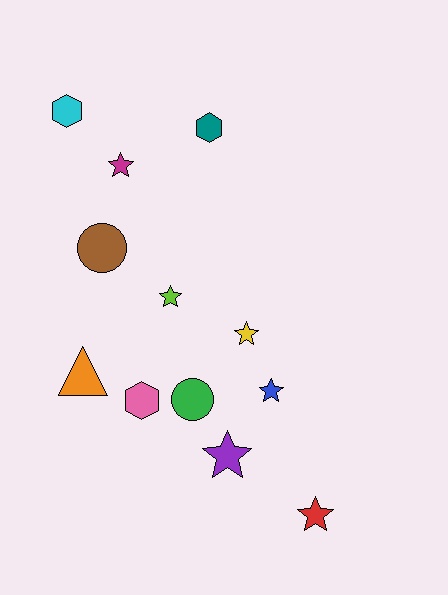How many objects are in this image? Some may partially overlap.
There are 12 objects.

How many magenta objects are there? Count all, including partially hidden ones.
There is 1 magenta object.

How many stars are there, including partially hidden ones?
There are 6 stars.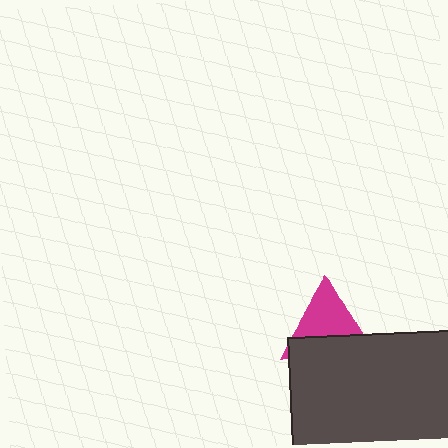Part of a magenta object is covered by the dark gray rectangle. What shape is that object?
It is a triangle.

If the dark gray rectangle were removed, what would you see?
You would see the complete magenta triangle.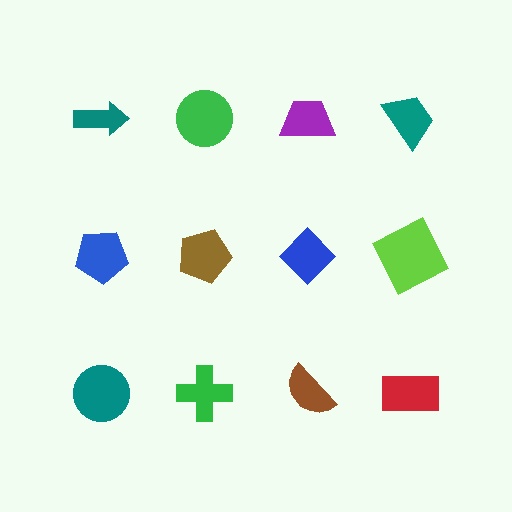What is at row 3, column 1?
A teal circle.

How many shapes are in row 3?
4 shapes.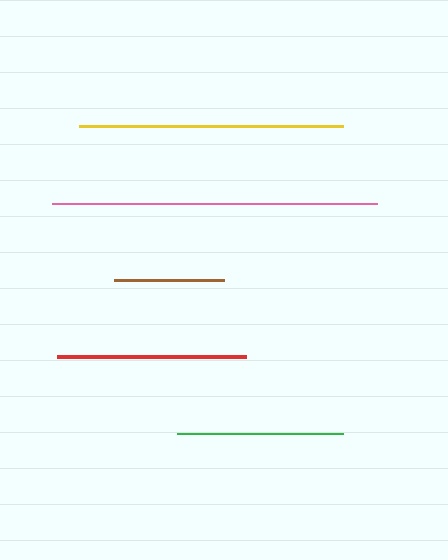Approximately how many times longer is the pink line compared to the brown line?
The pink line is approximately 3.0 times the length of the brown line.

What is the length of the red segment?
The red segment is approximately 190 pixels long.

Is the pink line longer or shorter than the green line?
The pink line is longer than the green line.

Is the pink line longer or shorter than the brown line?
The pink line is longer than the brown line.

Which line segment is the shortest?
The brown line is the shortest at approximately 110 pixels.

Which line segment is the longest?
The pink line is the longest at approximately 326 pixels.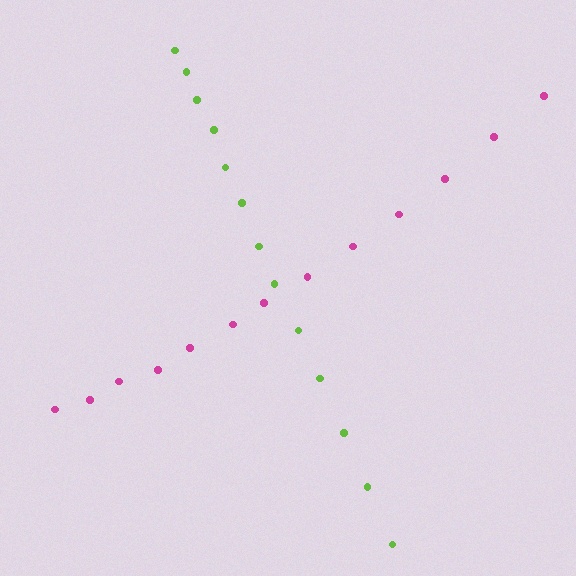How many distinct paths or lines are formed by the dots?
There are 2 distinct paths.